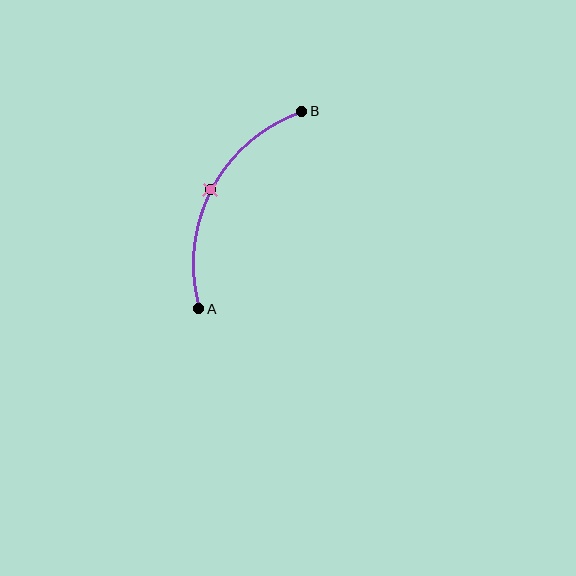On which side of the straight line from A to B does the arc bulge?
The arc bulges to the left of the straight line connecting A and B.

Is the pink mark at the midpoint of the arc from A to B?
Yes. The pink mark lies on the arc at equal arc-length from both A and B — it is the arc midpoint.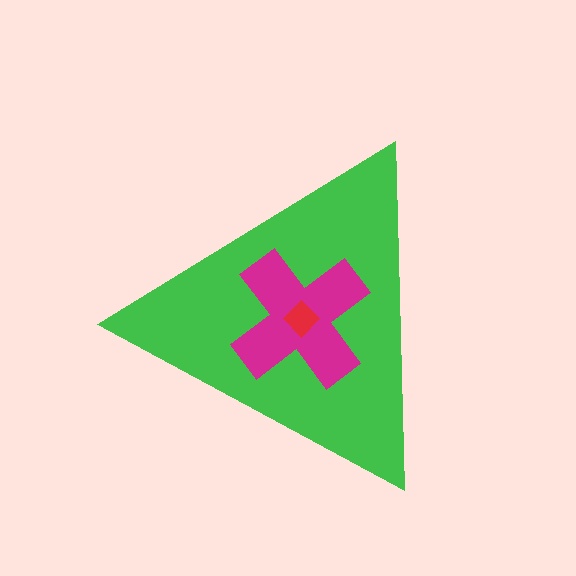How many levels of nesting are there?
3.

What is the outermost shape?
The green triangle.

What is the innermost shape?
The red diamond.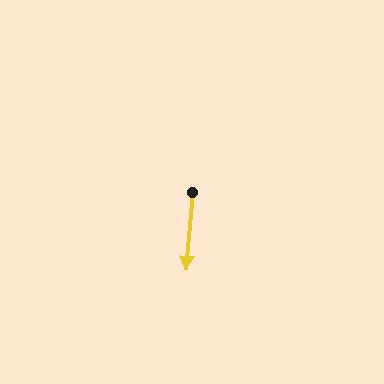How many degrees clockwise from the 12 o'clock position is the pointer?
Approximately 184 degrees.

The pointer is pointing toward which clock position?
Roughly 6 o'clock.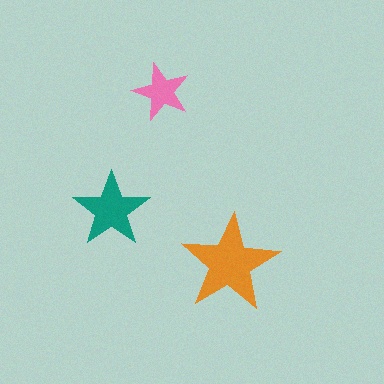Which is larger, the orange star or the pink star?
The orange one.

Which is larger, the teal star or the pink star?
The teal one.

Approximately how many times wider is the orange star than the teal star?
About 1.5 times wider.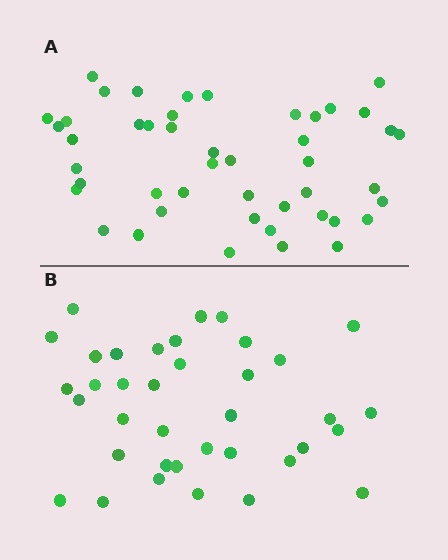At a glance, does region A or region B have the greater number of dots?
Region A (the top region) has more dots.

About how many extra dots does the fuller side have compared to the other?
Region A has roughly 8 or so more dots than region B.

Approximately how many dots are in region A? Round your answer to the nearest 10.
About 50 dots. (The exact count is 46, which rounds to 50.)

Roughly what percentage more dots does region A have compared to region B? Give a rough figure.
About 25% more.